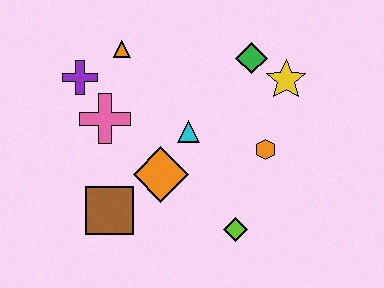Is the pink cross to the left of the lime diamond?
Yes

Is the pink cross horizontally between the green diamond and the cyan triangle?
No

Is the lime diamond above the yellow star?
No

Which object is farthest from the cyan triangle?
The purple cross is farthest from the cyan triangle.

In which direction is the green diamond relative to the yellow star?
The green diamond is to the left of the yellow star.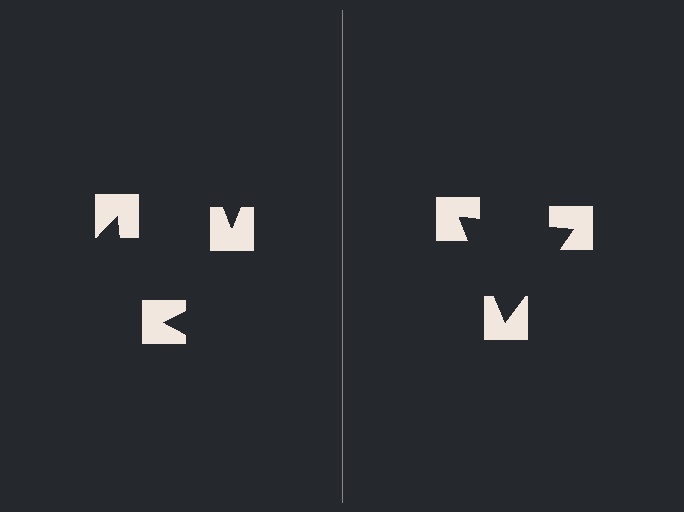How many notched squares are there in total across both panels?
6 — 3 on each side.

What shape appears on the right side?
An illusory triangle.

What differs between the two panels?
The notched squares are positioned identically on both sides; only the wedge orientations differ. On the right they align to a triangle; on the left they are misaligned.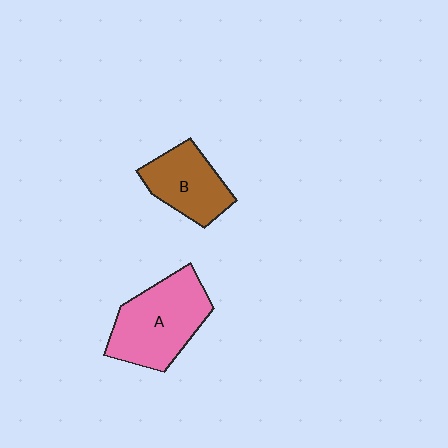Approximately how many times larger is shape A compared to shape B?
Approximately 1.4 times.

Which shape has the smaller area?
Shape B (brown).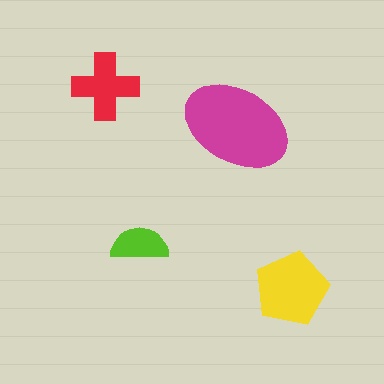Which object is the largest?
The magenta ellipse.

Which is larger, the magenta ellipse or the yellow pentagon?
The magenta ellipse.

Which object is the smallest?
The lime semicircle.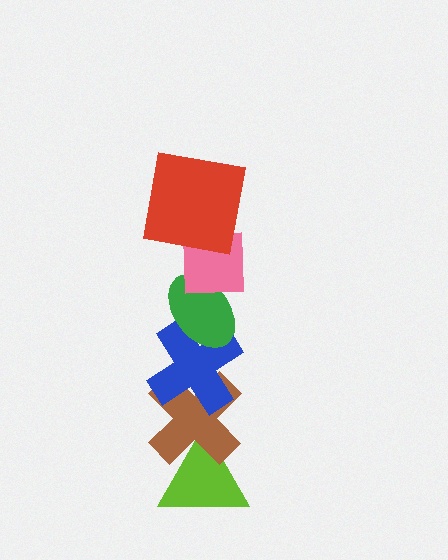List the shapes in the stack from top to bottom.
From top to bottom: the red square, the pink square, the green ellipse, the blue cross, the brown cross, the lime triangle.